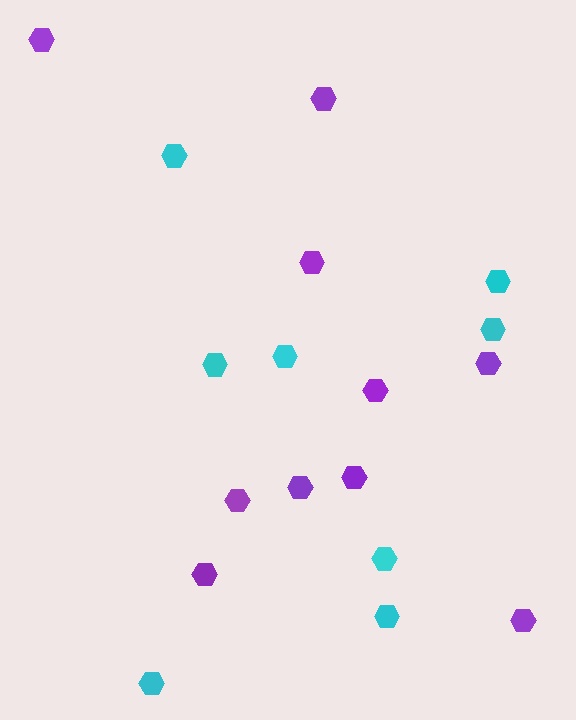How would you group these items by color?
There are 2 groups: one group of cyan hexagons (8) and one group of purple hexagons (10).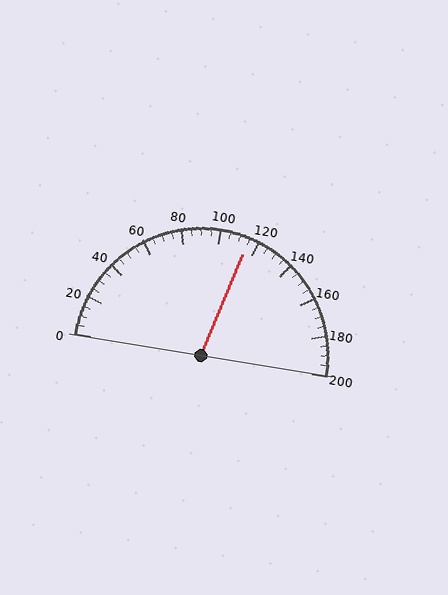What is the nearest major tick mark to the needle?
The nearest major tick mark is 120.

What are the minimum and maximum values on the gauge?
The gauge ranges from 0 to 200.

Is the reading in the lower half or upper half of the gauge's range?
The reading is in the upper half of the range (0 to 200).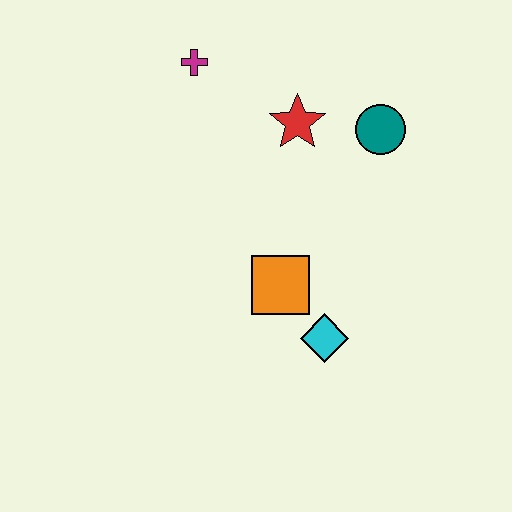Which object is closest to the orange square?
The cyan diamond is closest to the orange square.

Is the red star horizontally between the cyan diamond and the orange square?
Yes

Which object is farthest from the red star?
The cyan diamond is farthest from the red star.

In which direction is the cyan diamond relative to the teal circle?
The cyan diamond is below the teal circle.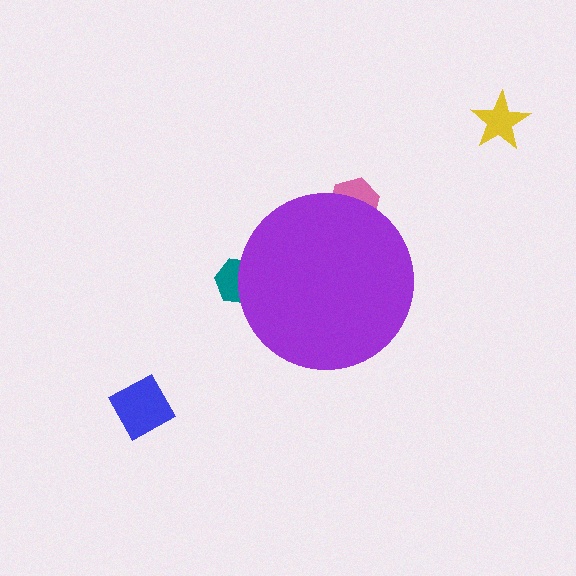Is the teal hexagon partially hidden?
Yes, the teal hexagon is partially hidden behind the purple circle.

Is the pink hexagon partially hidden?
Yes, the pink hexagon is partially hidden behind the purple circle.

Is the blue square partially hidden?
No, the blue square is fully visible.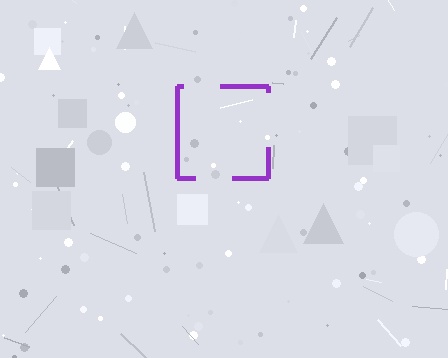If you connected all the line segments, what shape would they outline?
They would outline a square.